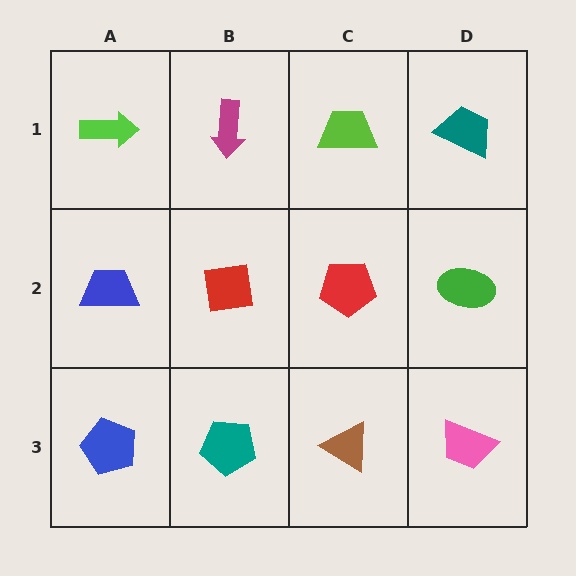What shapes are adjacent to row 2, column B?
A magenta arrow (row 1, column B), a teal pentagon (row 3, column B), a blue trapezoid (row 2, column A), a red pentagon (row 2, column C).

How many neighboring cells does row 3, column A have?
2.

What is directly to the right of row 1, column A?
A magenta arrow.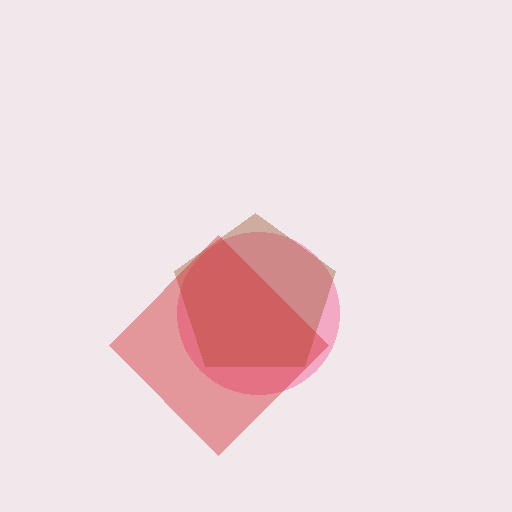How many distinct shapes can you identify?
There are 3 distinct shapes: a pink circle, a brown pentagon, a red diamond.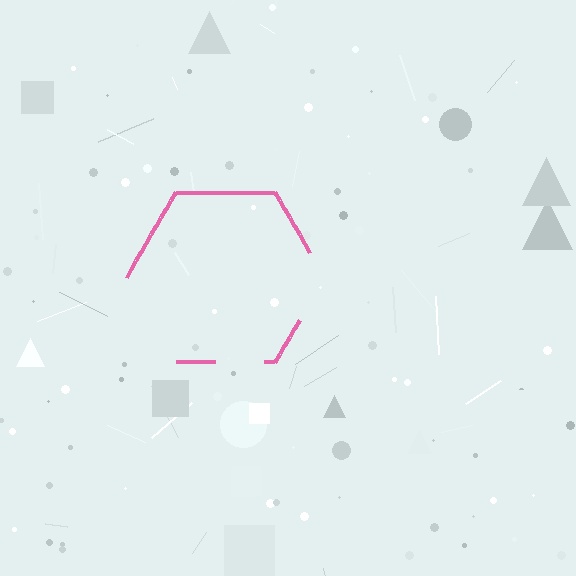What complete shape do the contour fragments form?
The contour fragments form a hexagon.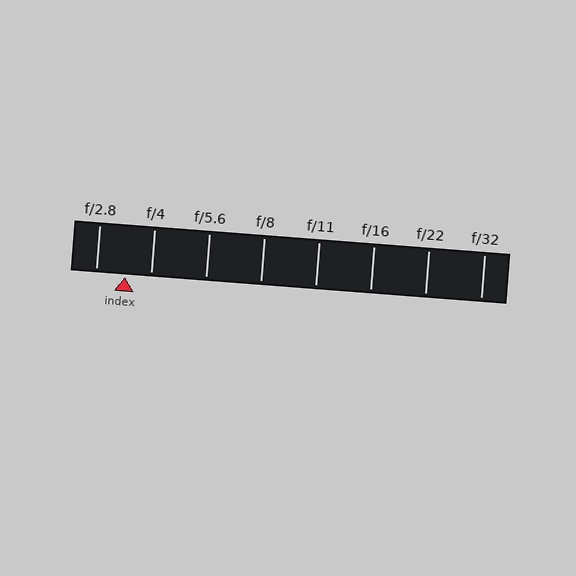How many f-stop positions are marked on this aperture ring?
There are 8 f-stop positions marked.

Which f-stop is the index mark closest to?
The index mark is closest to f/4.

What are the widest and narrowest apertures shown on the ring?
The widest aperture shown is f/2.8 and the narrowest is f/32.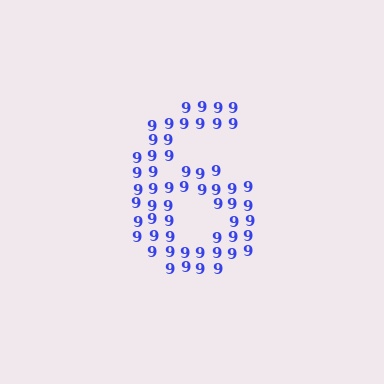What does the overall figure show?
The overall figure shows the digit 6.